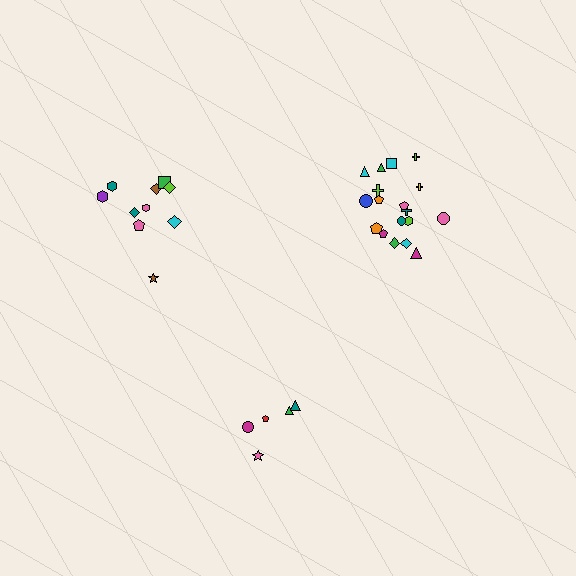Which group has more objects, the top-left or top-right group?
The top-right group.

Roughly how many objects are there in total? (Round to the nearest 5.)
Roughly 35 objects in total.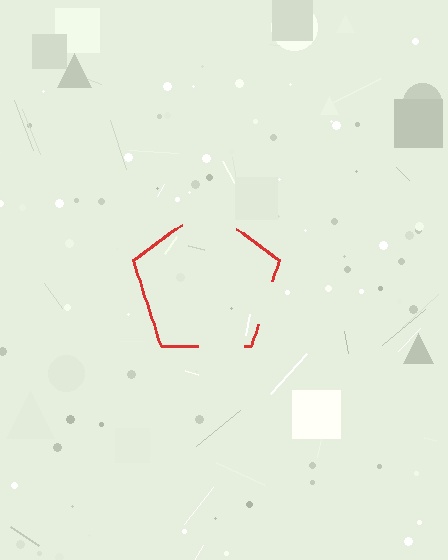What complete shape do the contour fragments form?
The contour fragments form a pentagon.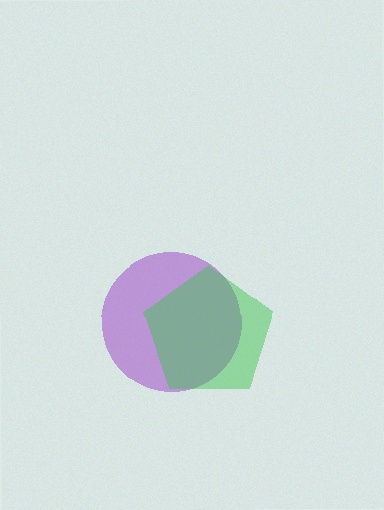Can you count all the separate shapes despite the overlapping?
Yes, there are 2 separate shapes.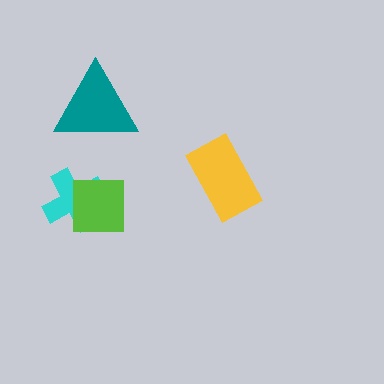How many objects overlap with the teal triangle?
0 objects overlap with the teal triangle.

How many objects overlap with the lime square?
1 object overlaps with the lime square.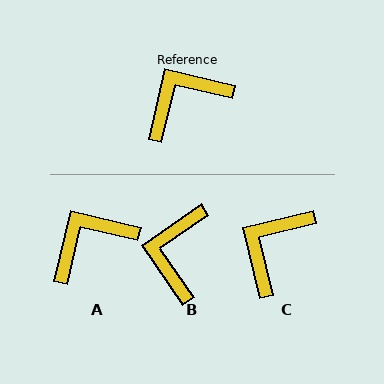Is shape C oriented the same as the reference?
No, it is off by about 27 degrees.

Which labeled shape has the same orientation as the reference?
A.